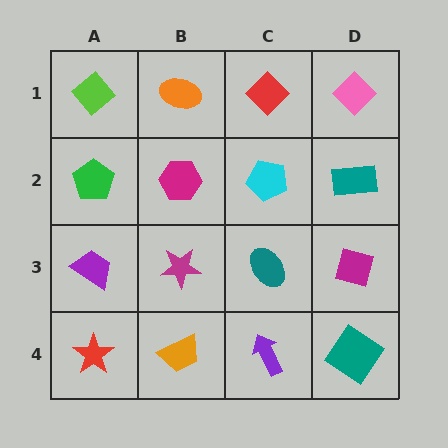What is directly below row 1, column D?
A teal rectangle.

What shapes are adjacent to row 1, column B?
A magenta hexagon (row 2, column B), a lime diamond (row 1, column A), a red diamond (row 1, column C).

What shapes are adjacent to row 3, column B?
A magenta hexagon (row 2, column B), an orange trapezoid (row 4, column B), a purple trapezoid (row 3, column A), a teal ellipse (row 3, column C).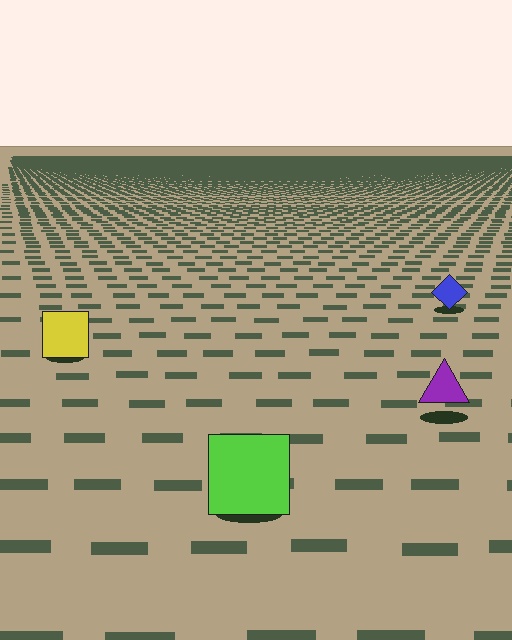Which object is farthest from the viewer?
The blue diamond is farthest from the viewer. It appears smaller and the ground texture around it is denser.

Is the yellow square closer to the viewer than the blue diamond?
Yes. The yellow square is closer — you can tell from the texture gradient: the ground texture is coarser near it.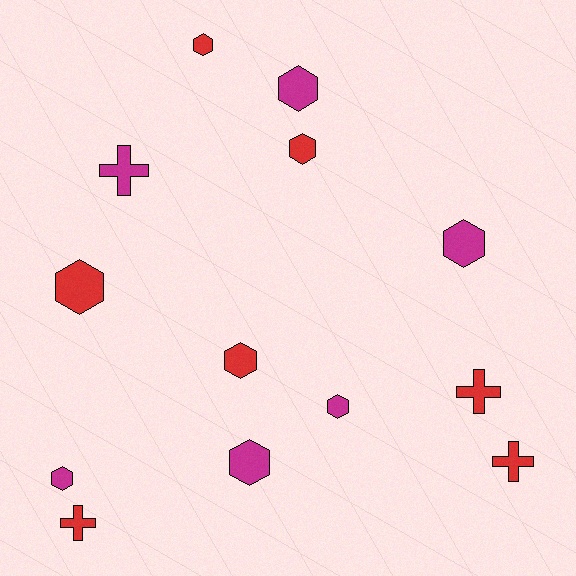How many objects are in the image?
There are 13 objects.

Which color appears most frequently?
Red, with 7 objects.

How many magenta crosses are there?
There is 1 magenta cross.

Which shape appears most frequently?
Hexagon, with 9 objects.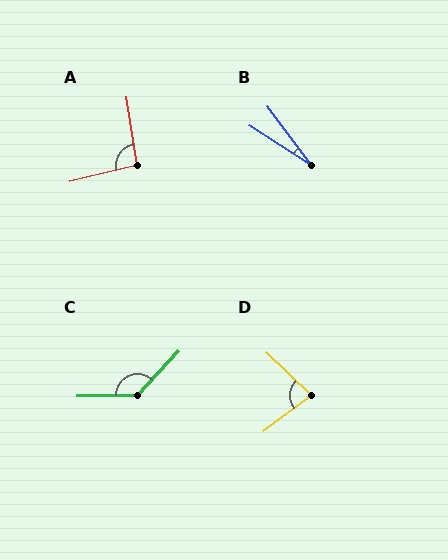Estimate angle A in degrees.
Approximately 95 degrees.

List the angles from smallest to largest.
B (21°), D (81°), A (95°), C (134°).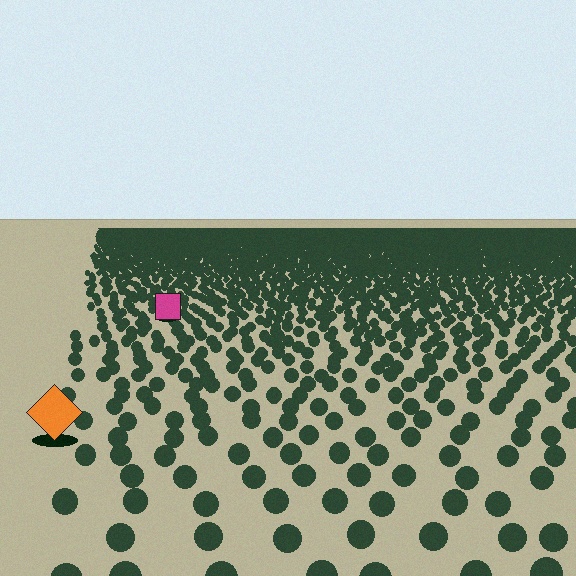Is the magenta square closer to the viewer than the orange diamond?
No. The orange diamond is closer — you can tell from the texture gradient: the ground texture is coarser near it.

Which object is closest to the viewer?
The orange diamond is closest. The texture marks near it are larger and more spread out.